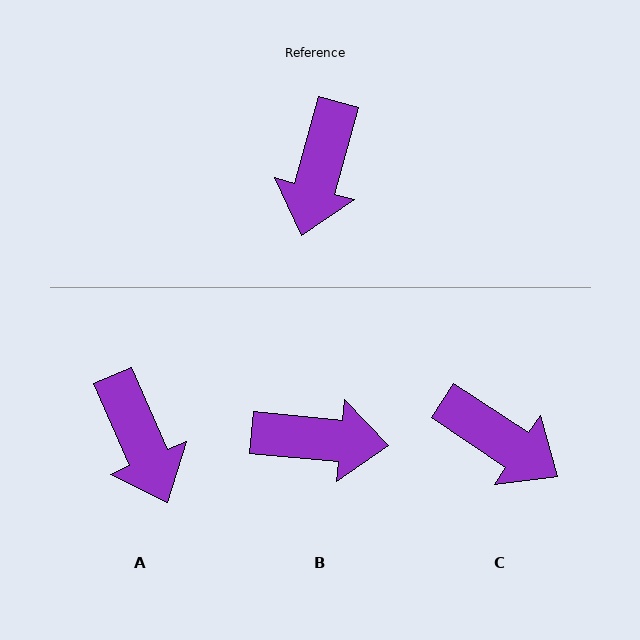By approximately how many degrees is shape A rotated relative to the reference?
Approximately 39 degrees counter-clockwise.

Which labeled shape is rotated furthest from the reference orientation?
B, about 100 degrees away.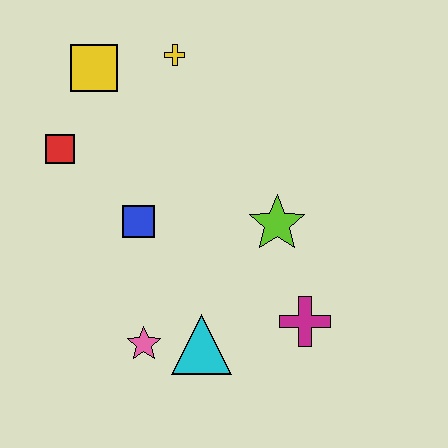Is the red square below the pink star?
No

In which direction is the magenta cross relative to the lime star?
The magenta cross is below the lime star.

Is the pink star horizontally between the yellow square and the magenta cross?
Yes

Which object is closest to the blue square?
The red square is closest to the blue square.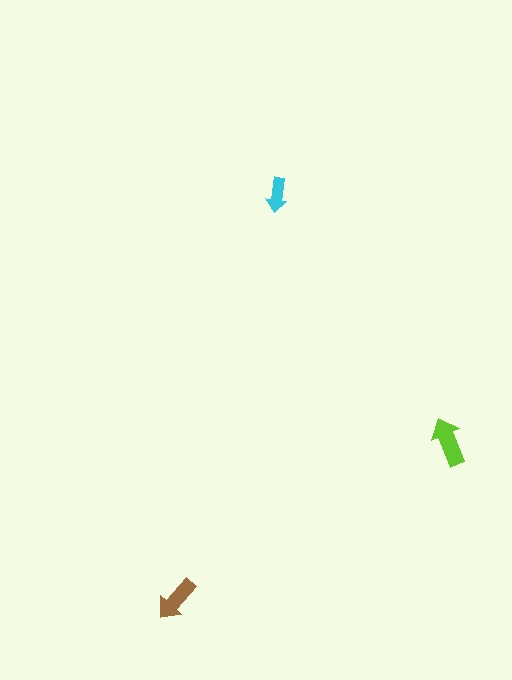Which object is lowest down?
The brown arrow is bottommost.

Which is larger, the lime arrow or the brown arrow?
The lime one.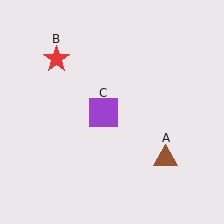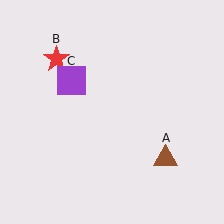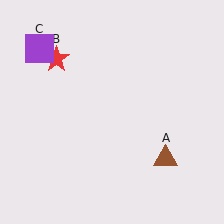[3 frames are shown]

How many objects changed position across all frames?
1 object changed position: purple square (object C).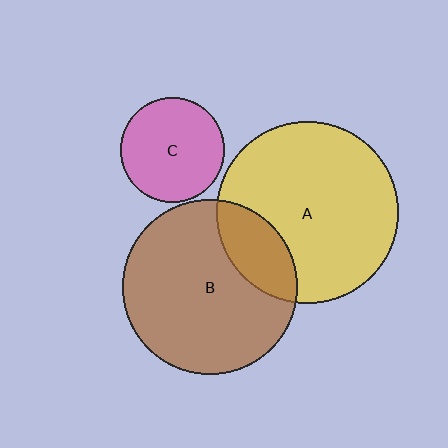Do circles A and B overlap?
Yes.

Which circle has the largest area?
Circle A (yellow).